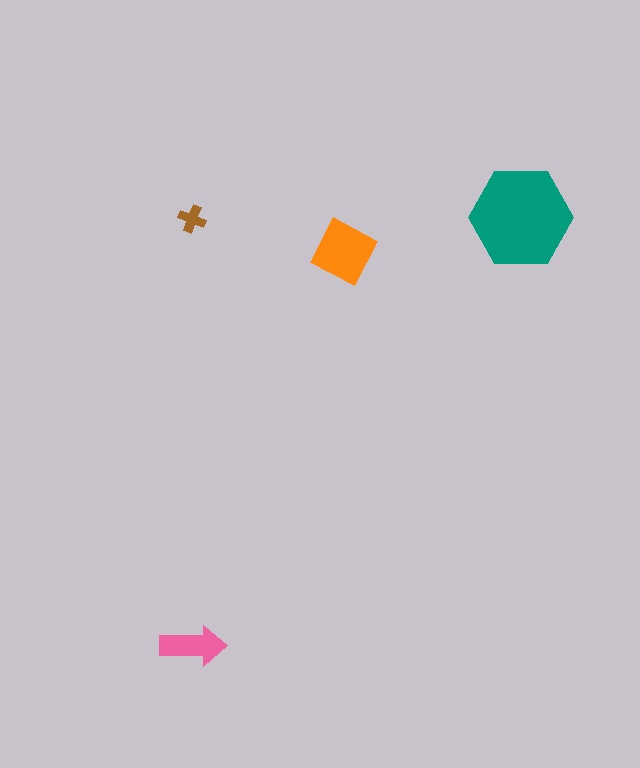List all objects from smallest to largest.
The brown cross, the pink arrow, the orange square, the teal hexagon.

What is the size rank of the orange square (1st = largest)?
2nd.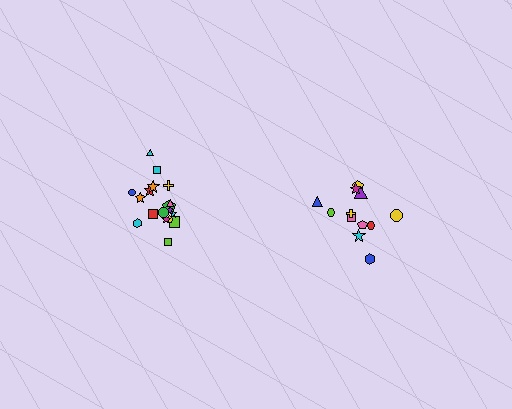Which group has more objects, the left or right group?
The left group.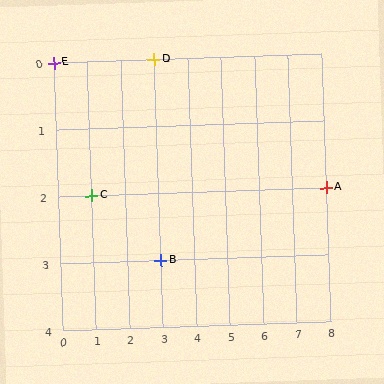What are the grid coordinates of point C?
Point C is at grid coordinates (1, 2).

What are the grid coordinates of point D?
Point D is at grid coordinates (3, 0).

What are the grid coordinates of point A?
Point A is at grid coordinates (8, 2).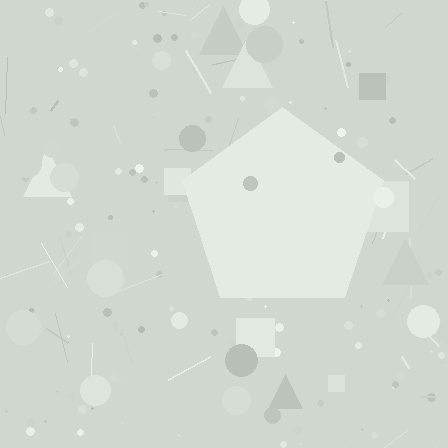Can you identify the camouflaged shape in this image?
The camouflaged shape is a pentagon.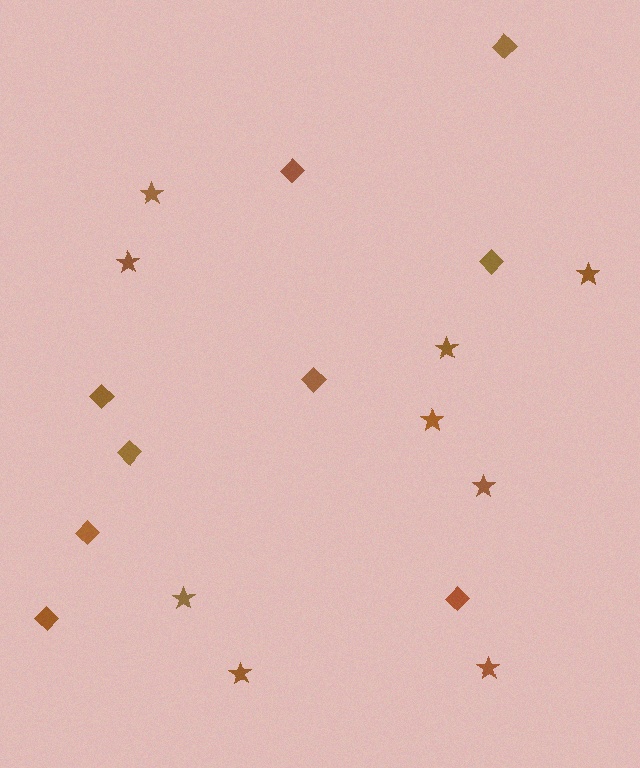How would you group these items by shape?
There are 2 groups: one group of diamonds (9) and one group of stars (9).